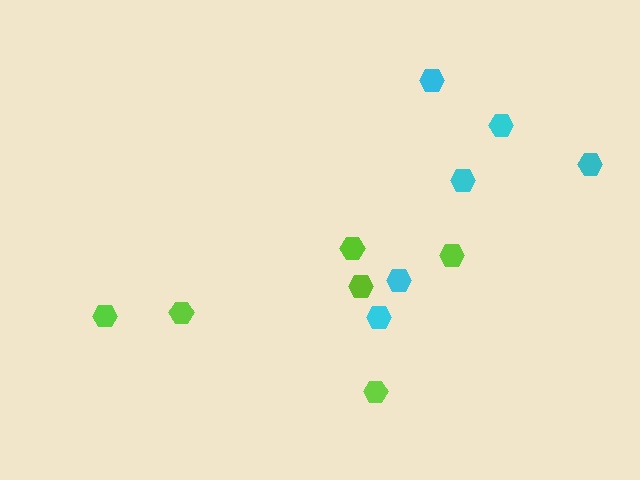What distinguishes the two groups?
There are 2 groups: one group of lime hexagons (6) and one group of cyan hexagons (6).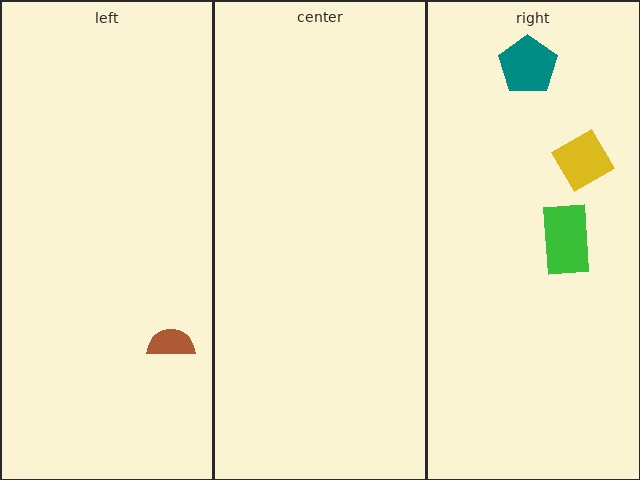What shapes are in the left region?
The brown semicircle.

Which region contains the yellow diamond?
The right region.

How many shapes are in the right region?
3.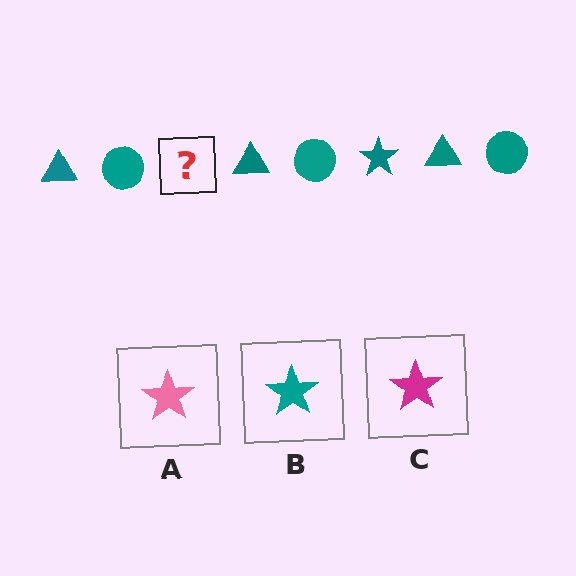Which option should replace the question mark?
Option B.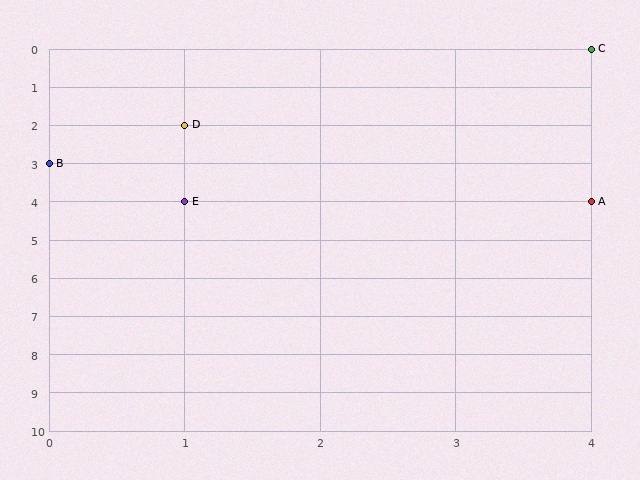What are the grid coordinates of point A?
Point A is at grid coordinates (4, 4).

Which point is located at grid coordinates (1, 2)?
Point D is at (1, 2).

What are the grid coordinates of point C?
Point C is at grid coordinates (4, 0).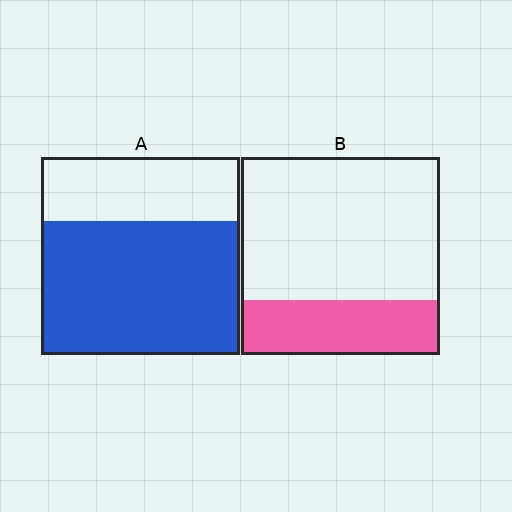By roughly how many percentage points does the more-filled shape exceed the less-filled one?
By roughly 40 percentage points (A over B).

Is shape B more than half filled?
No.